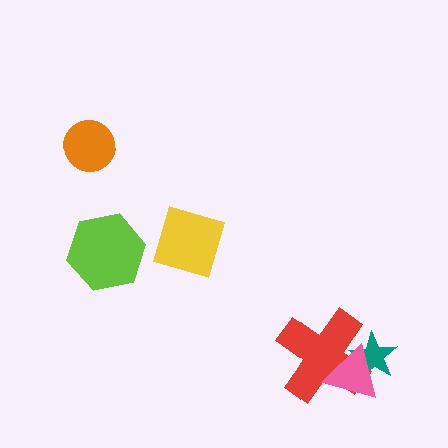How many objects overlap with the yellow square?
0 objects overlap with the yellow square.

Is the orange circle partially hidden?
No, no other shape covers it.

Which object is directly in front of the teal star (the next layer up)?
The red cross is directly in front of the teal star.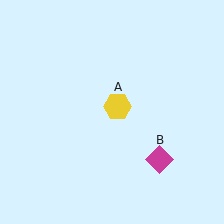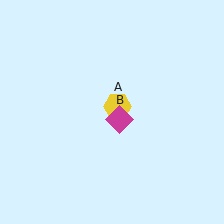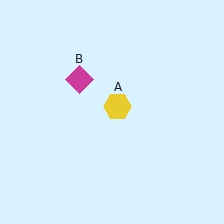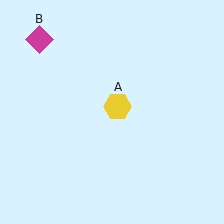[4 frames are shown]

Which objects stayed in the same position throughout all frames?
Yellow hexagon (object A) remained stationary.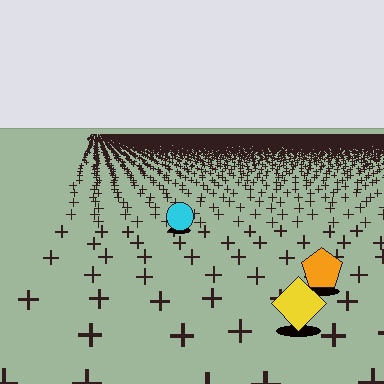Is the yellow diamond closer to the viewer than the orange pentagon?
Yes. The yellow diamond is closer — you can tell from the texture gradient: the ground texture is coarser near it.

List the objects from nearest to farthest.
From nearest to farthest: the yellow diamond, the orange pentagon, the cyan circle.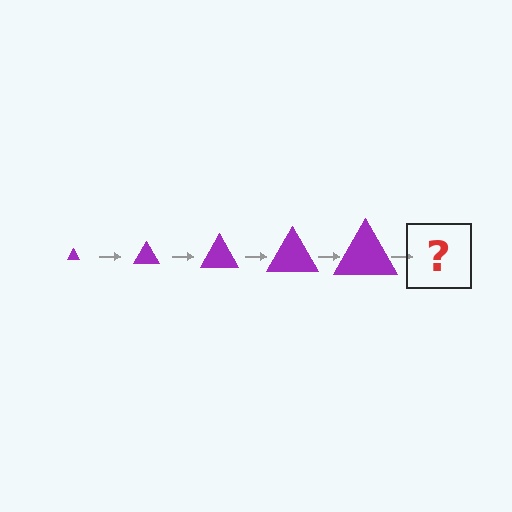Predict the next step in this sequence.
The next step is a purple triangle, larger than the previous one.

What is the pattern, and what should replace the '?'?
The pattern is that the triangle gets progressively larger each step. The '?' should be a purple triangle, larger than the previous one.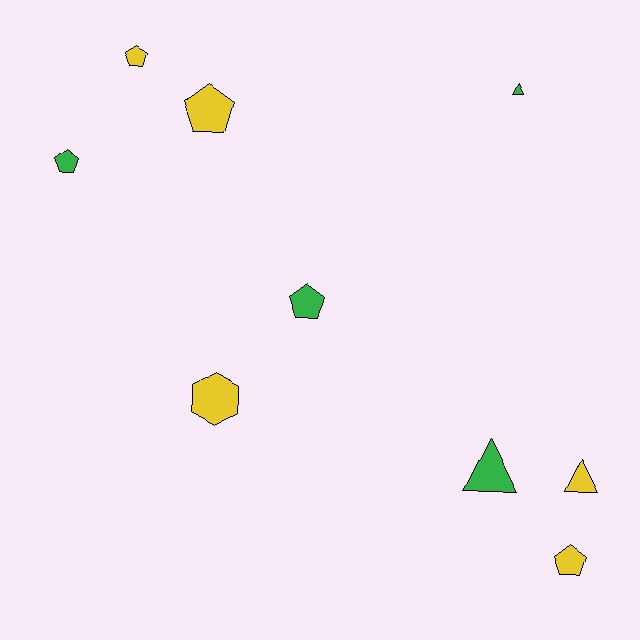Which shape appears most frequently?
Pentagon, with 5 objects.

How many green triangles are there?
There are 2 green triangles.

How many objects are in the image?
There are 9 objects.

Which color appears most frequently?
Yellow, with 5 objects.